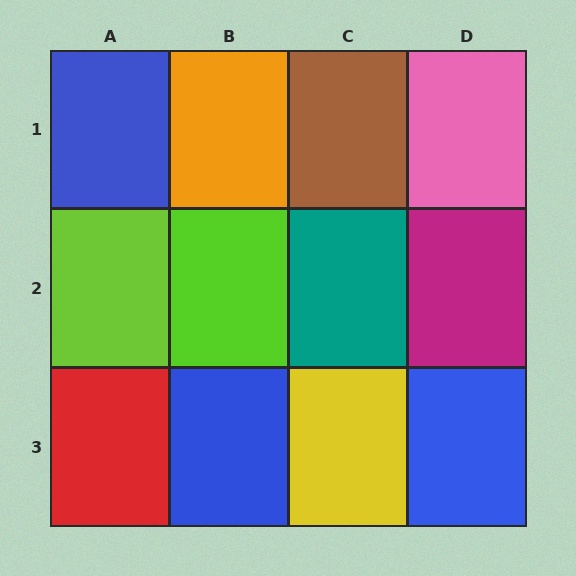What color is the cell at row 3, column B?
Blue.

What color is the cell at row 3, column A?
Red.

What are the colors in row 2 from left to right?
Lime, lime, teal, magenta.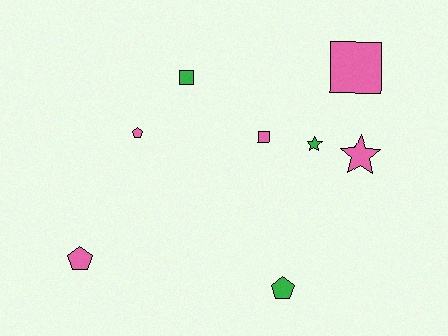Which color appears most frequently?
Pink, with 5 objects.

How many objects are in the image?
There are 8 objects.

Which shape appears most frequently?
Square, with 3 objects.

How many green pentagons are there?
There is 1 green pentagon.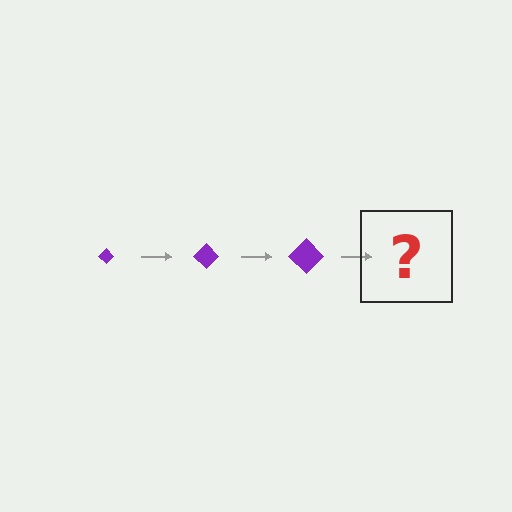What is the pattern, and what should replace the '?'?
The pattern is that the diamond gets progressively larger each step. The '?' should be a purple diamond, larger than the previous one.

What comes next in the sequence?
The next element should be a purple diamond, larger than the previous one.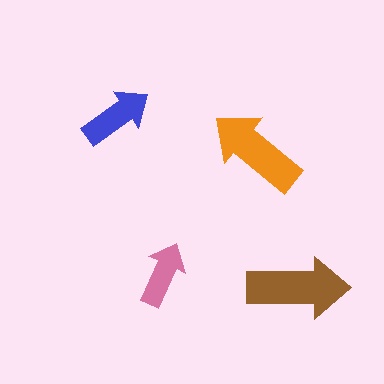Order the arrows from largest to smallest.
the brown one, the orange one, the blue one, the pink one.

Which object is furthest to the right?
The brown arrow is rightmost.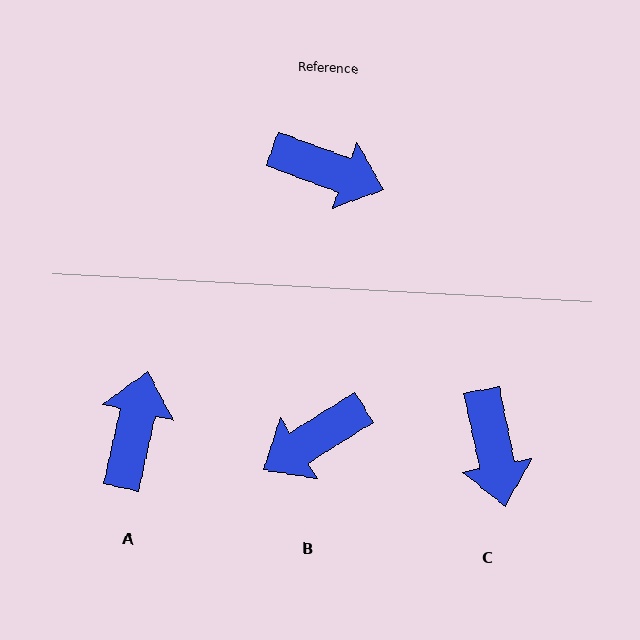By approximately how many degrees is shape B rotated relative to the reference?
Approximately 128 degrees clockwise.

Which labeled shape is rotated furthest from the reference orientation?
B, about 128 degrees away.